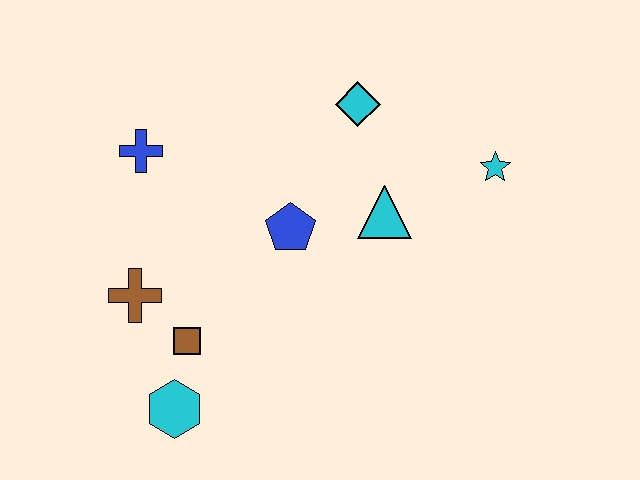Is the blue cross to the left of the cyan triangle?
Yes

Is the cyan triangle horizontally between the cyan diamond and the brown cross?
No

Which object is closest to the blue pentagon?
The cyan triangle is closest to the blue pentagon.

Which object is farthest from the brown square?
The cyan star is farthest from the brown square.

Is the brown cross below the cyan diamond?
Yes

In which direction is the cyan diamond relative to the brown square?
The cyan diamond is above the brown square.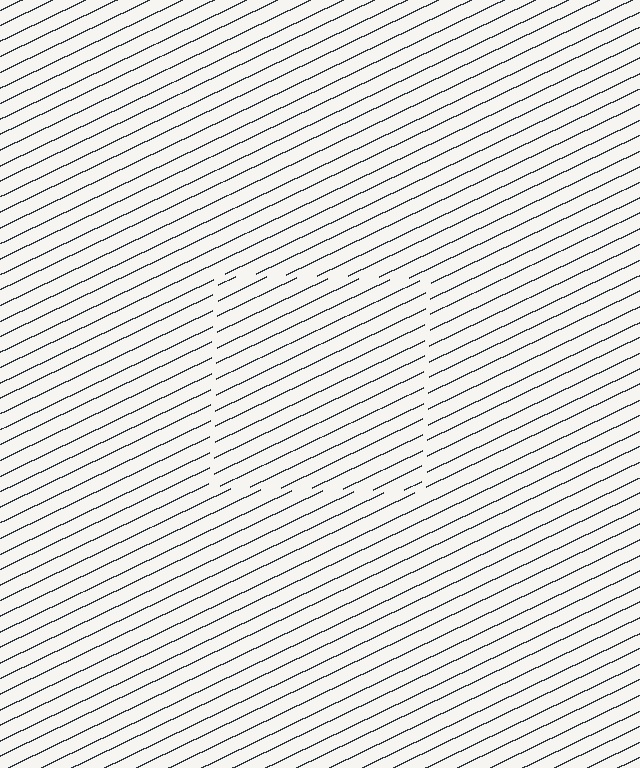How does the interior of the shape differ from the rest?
The interior of the shape contains the same grating, shifted by half a period — the contour is defined by the phase discontinuity where line-ends from the inner and outer gratings abut.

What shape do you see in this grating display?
An illusory square. The interior of the shape contains the same grating, shifted by half a period — the contour is defined by the phase discontinuity where line-ends from the inner and outer gratings abut.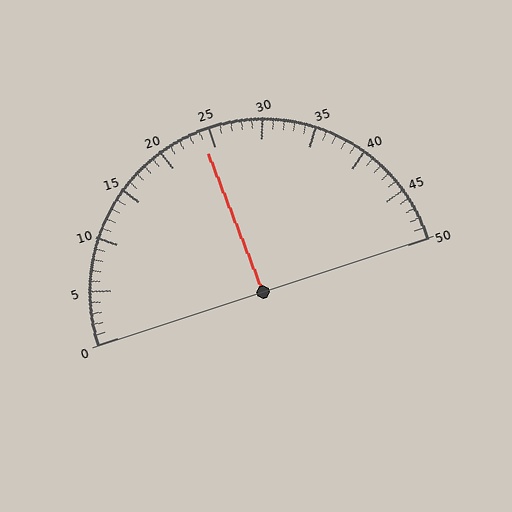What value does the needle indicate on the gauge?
The needle indicates approximately 24.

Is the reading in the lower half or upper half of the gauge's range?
The reading is in the lower half of the range (0 to 50).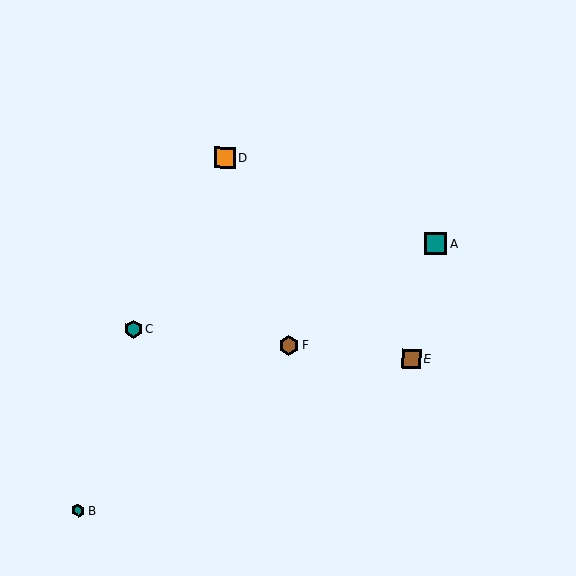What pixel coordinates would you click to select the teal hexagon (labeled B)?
Click at (78, 511) to select the teal hexagon B.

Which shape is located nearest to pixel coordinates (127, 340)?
The teal hexagon (labeled C) at (134, 329) is nearest to that location.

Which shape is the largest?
The teal square (labeled A) is the largest.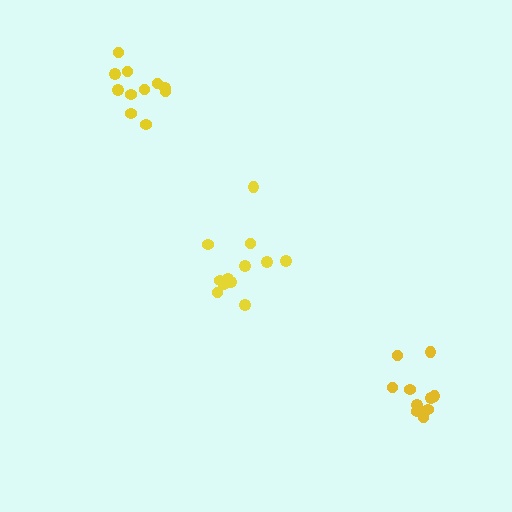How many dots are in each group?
Group 1: 12 dots, Group 2: 10 dots, Group 3: 11 dots (33 total).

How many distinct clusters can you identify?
There are 3 distinct clusters.